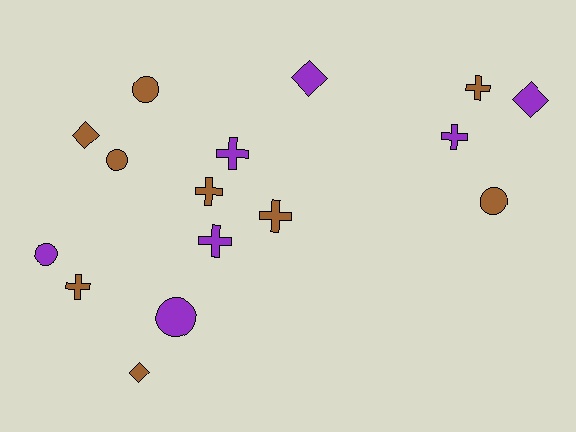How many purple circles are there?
There are 2 purple circles.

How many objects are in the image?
There are 16 objects.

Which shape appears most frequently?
Cross, with 7 objects.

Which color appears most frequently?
Brown, with 9 objects.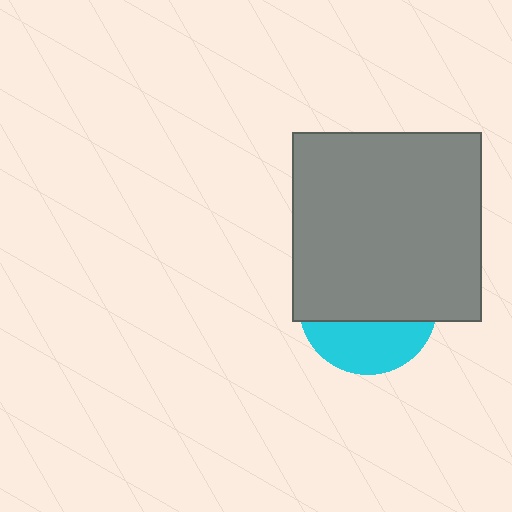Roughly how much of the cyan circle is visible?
A small part of it is visible (roughly 36%).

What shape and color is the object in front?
The object in front is a gray square.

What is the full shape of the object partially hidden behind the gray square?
The partially hidden object is a cyan circle.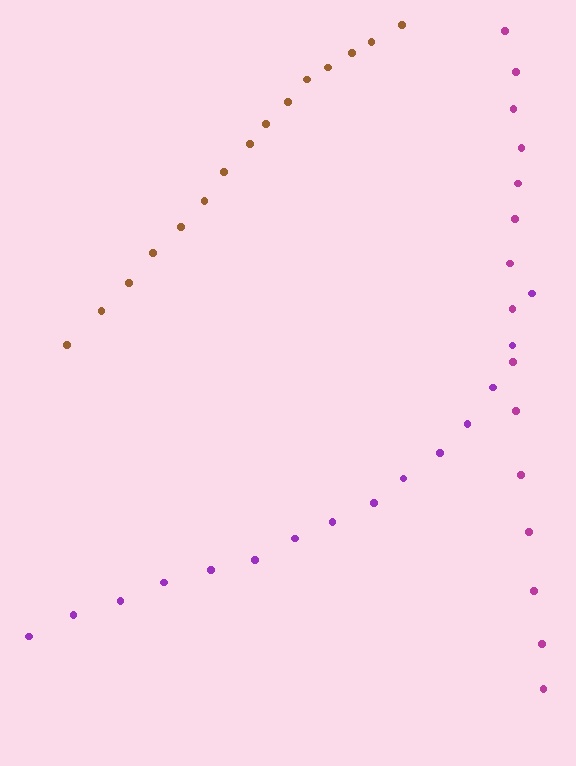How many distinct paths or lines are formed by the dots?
There are 3 distinct paths.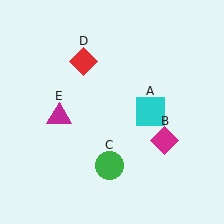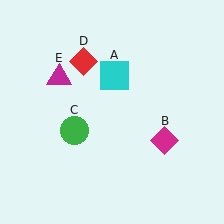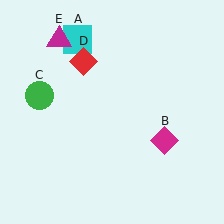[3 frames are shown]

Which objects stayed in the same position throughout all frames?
Magenta diamond (object B) and red diamond (object D) remained stationary.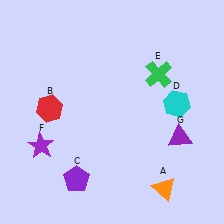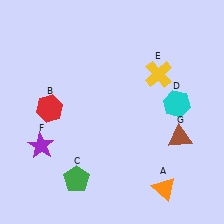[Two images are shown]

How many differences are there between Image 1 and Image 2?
There are 3 differences between the two images.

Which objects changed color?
C changed from purple to green. E changed from green to yellow. G changed from purple to brown.